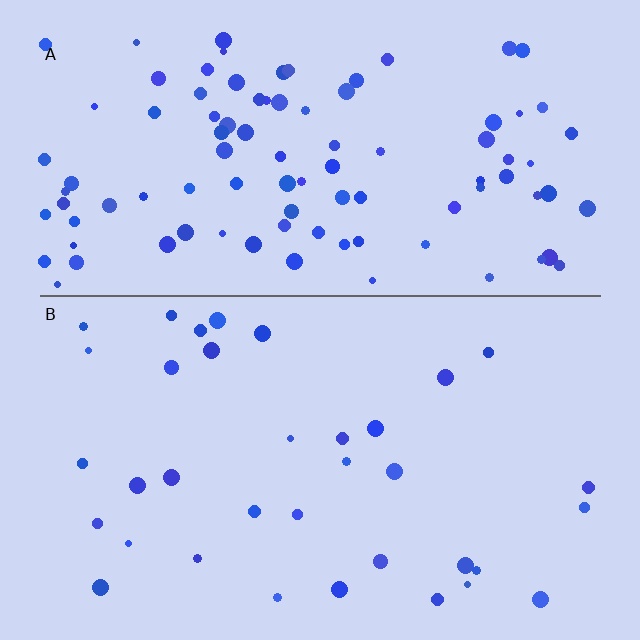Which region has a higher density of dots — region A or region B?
A (the top).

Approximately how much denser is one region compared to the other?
Approximately 2.8× — region A over region B.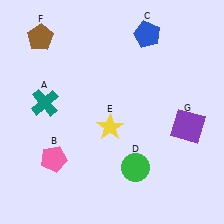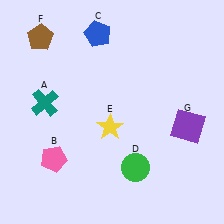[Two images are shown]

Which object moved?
The blue pentagon (C) moved left.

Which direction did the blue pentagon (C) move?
The blue pentagon (C) moved left.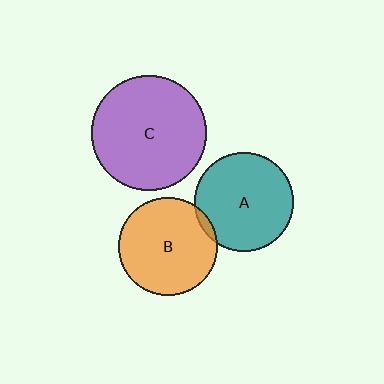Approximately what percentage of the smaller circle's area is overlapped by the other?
Approximately 5%.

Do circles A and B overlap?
Yes.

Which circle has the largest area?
Circle C (purple).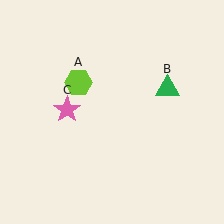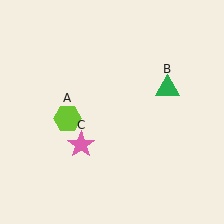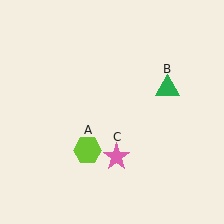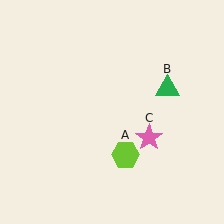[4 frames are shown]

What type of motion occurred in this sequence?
The lime hexagon (object A), pink star (object C) rotated counterclockwise around the center of the scene.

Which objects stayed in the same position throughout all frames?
Green triangle (object B) remained stationary.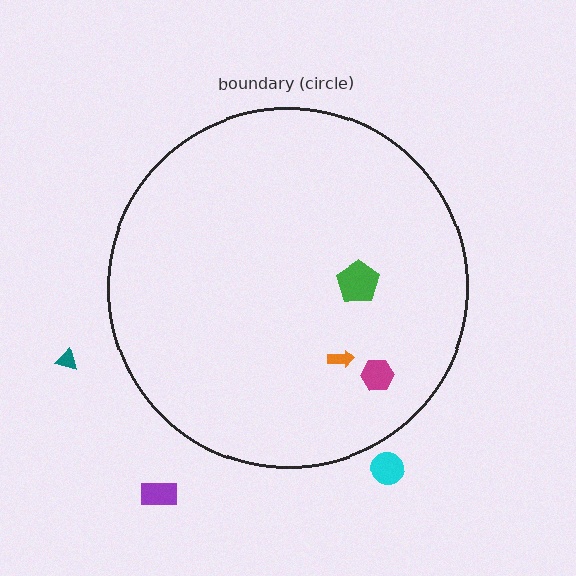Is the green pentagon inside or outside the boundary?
Inside.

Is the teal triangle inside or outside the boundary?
Outside.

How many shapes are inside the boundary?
3 inside, 3 outside.